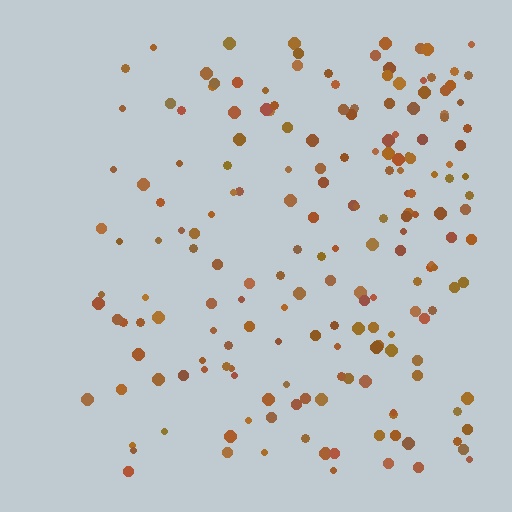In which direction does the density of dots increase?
From left to right, with the right side densest.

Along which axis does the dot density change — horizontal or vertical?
Horizontal.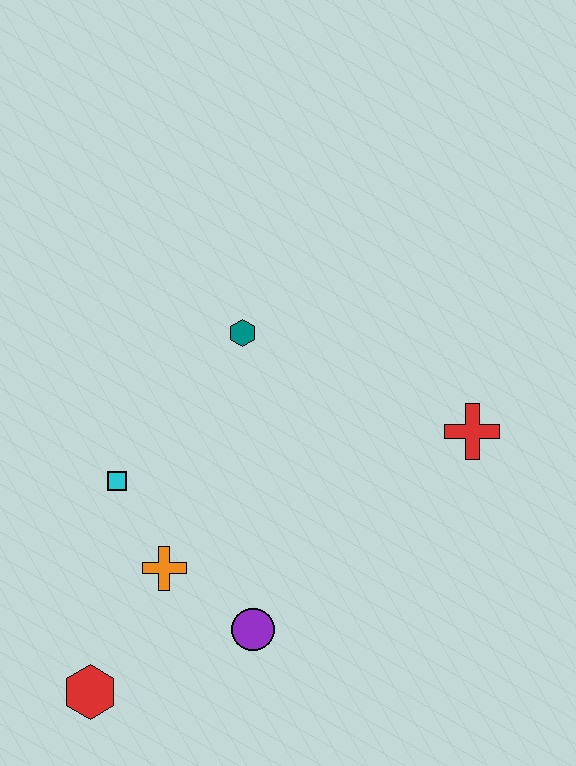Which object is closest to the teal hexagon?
The cyan square is closest to the teal hexagon.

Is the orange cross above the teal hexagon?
No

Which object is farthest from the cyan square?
The red cross is farthest from the cyan square.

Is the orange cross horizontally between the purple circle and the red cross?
No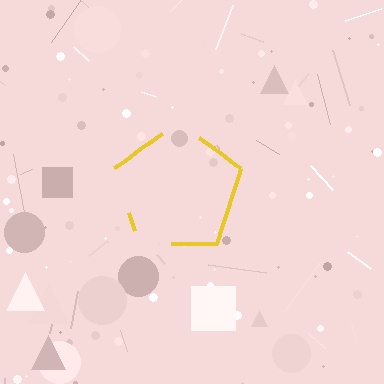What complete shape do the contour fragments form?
The contour fragments form a pentagon.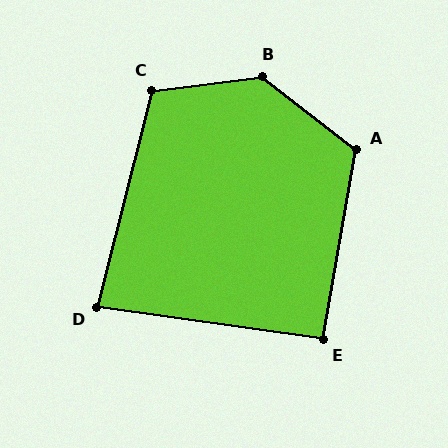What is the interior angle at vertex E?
Approximately 92 degrees (approximately right).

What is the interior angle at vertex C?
Approximately 111 degrees (obtuse).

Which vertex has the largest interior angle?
B, at approximately 135 degrees.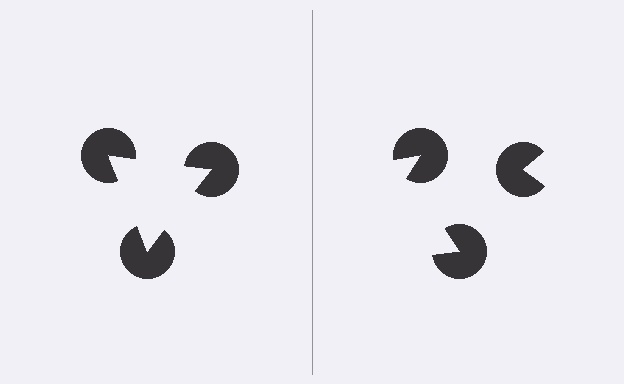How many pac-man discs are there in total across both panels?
6 — 3 on each side.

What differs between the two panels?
The pac-man discs are positioned identically on both sides; only the wedge orientations differ. On the left they align to a triangle; on the right they are misaligned.